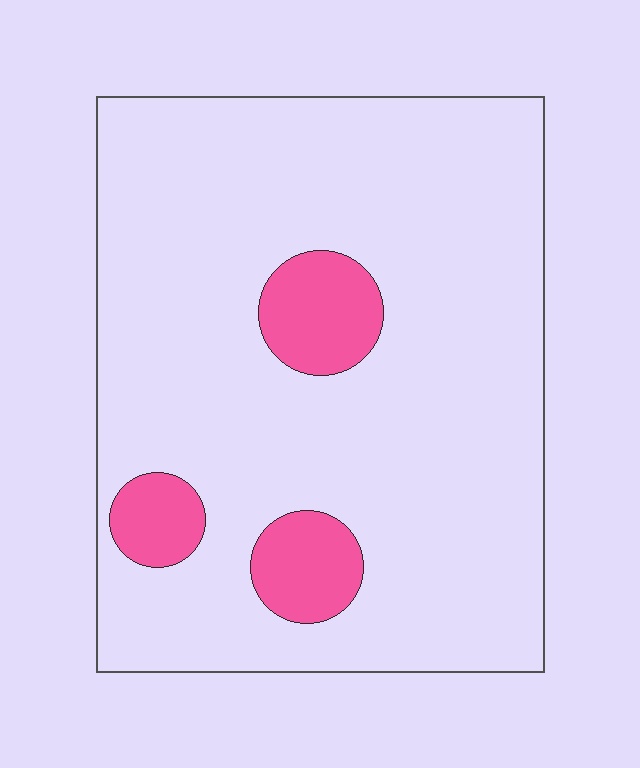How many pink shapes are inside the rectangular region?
3.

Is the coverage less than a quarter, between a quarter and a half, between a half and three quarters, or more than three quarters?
Less than a quarter.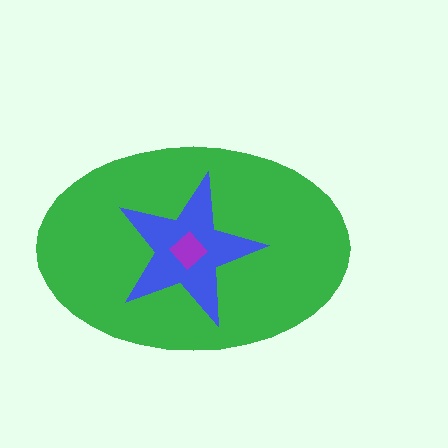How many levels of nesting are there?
3.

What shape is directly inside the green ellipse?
The blue star.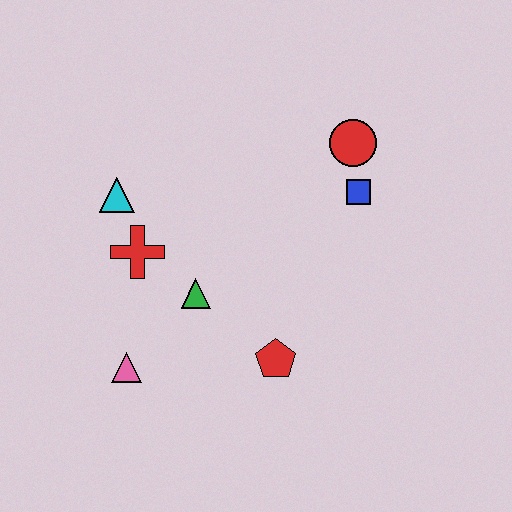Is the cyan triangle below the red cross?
No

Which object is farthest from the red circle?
The pink triangle is farthest from the red circle.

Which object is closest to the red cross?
The cyan triangle is closest to the red cross.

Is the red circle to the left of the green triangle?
No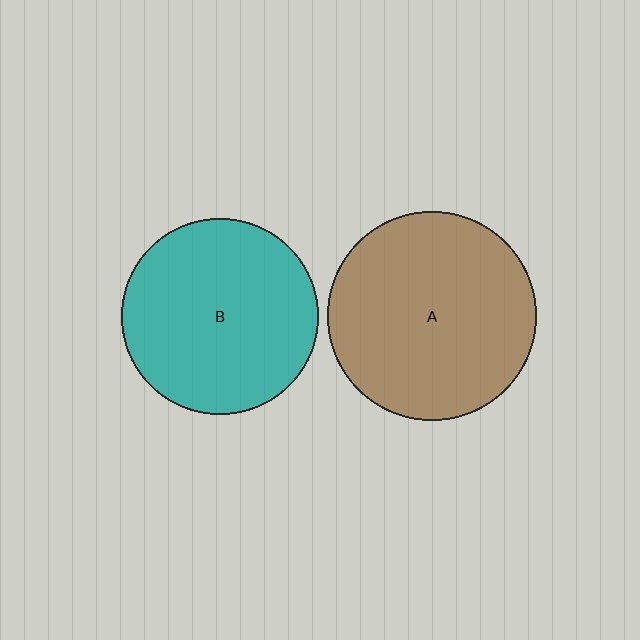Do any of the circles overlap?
No, none of the circles overlap.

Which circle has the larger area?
Circle A (brown).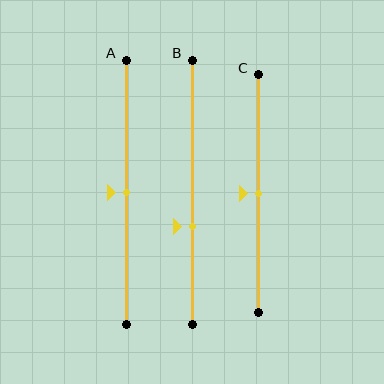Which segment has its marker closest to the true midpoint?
Segment A has its marker closest to the true midpoint.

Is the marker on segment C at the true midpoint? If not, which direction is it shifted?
Yes, the marker on segment C is at the true midpoint.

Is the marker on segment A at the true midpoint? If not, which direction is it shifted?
Yes, the marker on segment A is at the true midpoint.